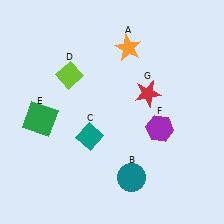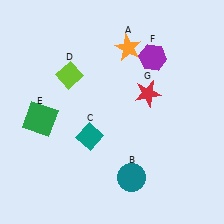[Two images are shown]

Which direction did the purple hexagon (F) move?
The purple hexagon (F) moved up.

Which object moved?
The purple hexagon (F) moved up.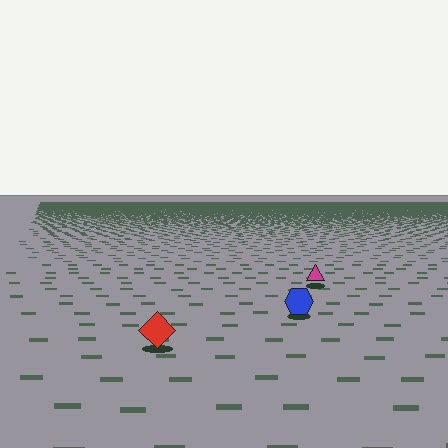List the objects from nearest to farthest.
From nearest to farthest: the red diamond, the blue hexagon, the magenta triangle.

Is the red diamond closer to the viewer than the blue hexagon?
Yes. The red diamond is closer — you can tell from the texture gradient: the ground texture is coarser near it.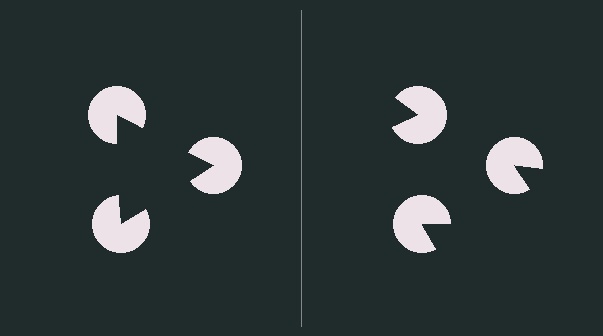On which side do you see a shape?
An illusory triangle appears on the left side. On the right side the wedge cuts are rotated, so no coherent shape forms.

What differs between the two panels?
The pac-man discs are positioned identically on both sides; only the wedge orientations differ. On the left they align to a triangle; on the right they are misaligned.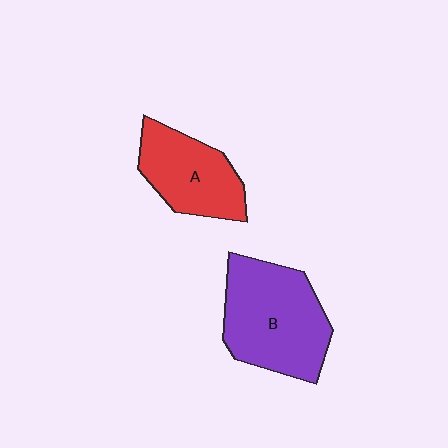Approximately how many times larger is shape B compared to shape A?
Approximately 1.4 times.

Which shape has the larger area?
Shape B (purple).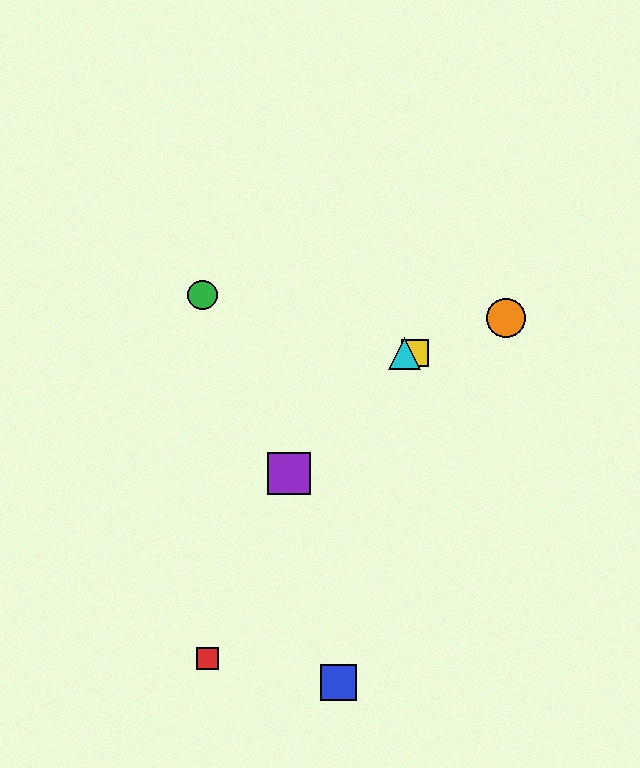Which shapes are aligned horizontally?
The yellow square, the cyan triangle are aligned horizontally.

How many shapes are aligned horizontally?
2 shapes (the yellow square, the cyan triangle) are aligned horizontally.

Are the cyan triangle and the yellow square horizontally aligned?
Yes, both are at y≈353.